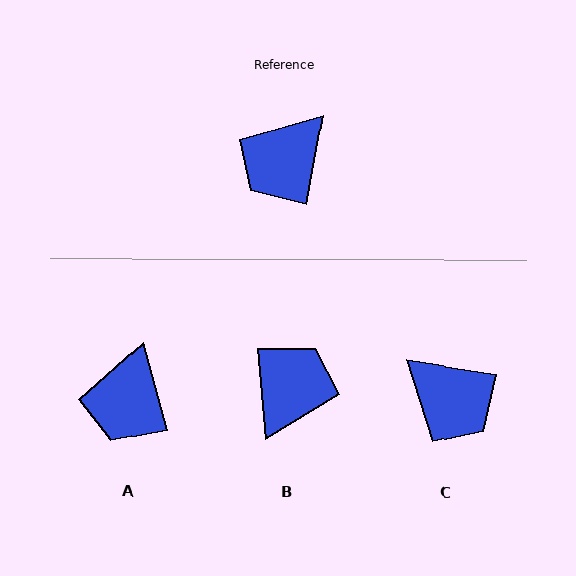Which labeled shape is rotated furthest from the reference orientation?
B, about 165 degrees away.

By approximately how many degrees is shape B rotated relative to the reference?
Approximately 165 degrees clockwise.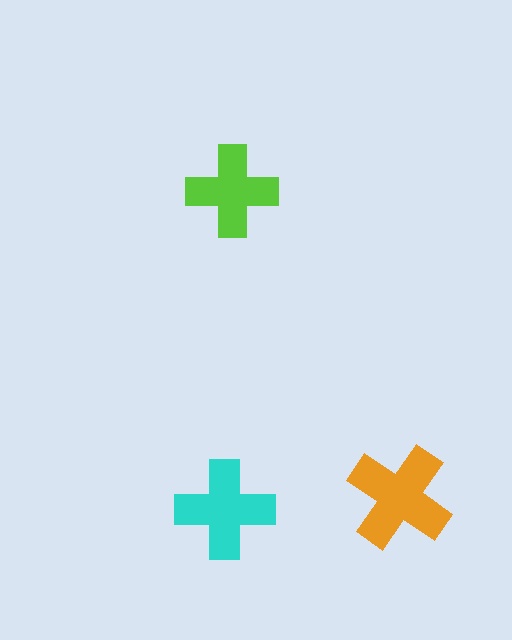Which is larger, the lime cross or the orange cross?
The orange one.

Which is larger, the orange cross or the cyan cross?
The orange one.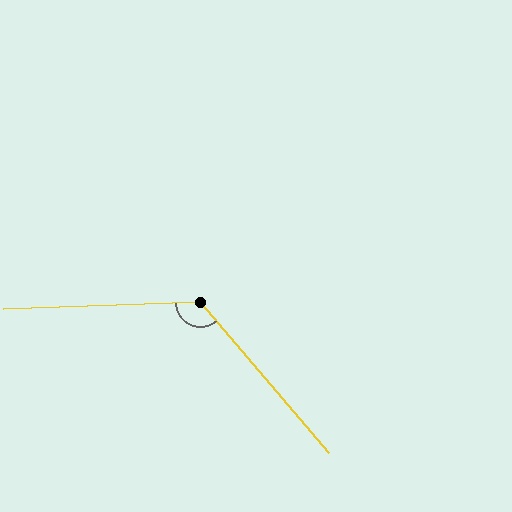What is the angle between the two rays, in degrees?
Approximately 128 degrees.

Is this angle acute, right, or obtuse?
It is obtuse.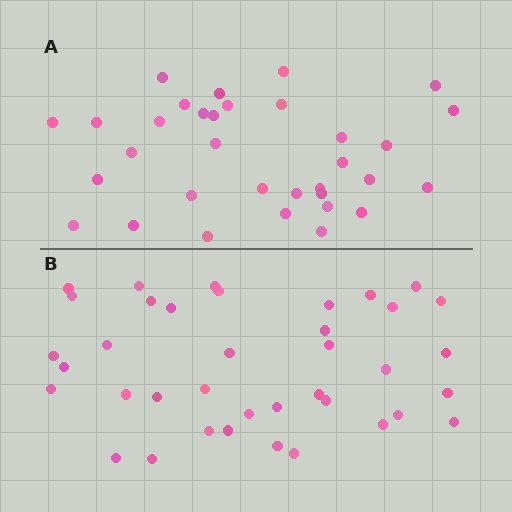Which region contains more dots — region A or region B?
Region B (the bottom region) has more dots.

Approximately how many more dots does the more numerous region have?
Region B has about 5 more dots than region A.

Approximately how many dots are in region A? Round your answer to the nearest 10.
About 30 dots. (The exact count is 33, which rounds to 30.)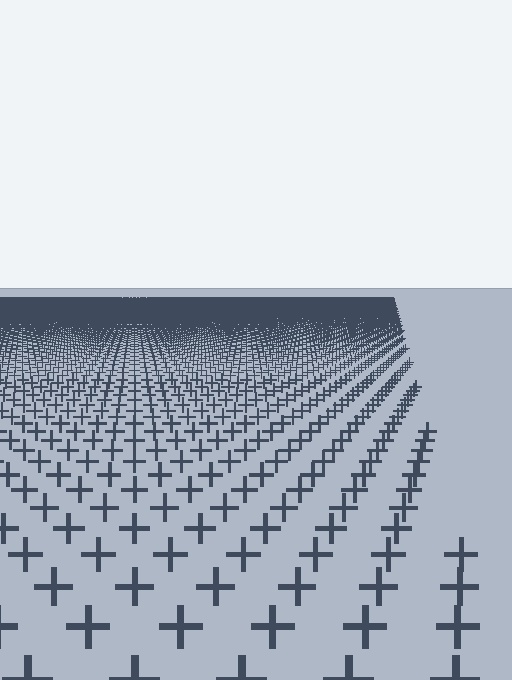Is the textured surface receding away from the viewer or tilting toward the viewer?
The surface is receding away from the viewer. Texture elements get smaller and denser toward the top.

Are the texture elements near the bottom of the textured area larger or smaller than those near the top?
Larger. Near the bottom, elements are closer to the viewer and appear at a bigger on-screen size.